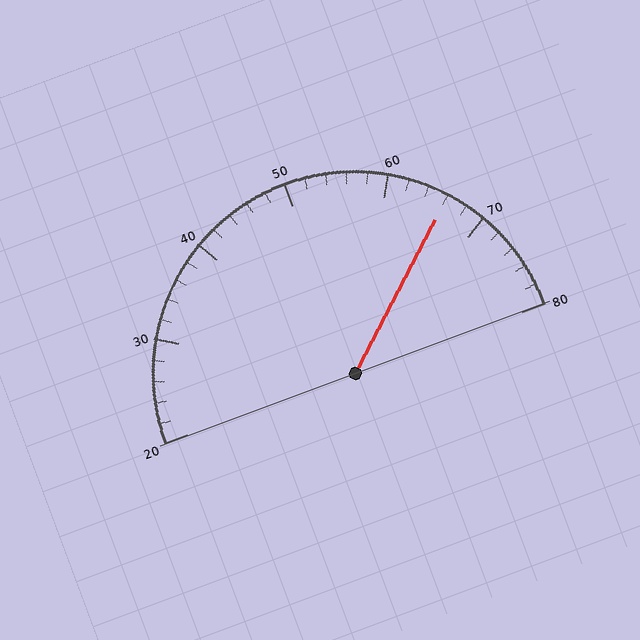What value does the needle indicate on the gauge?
The needle indicates approximately 66.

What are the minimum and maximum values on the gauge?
The gauge ranges from 20 to 80.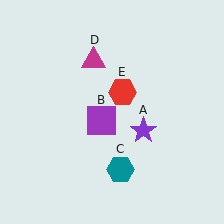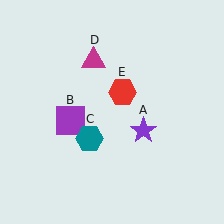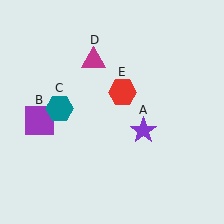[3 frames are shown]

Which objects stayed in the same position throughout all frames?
Purple star (object A) and magenta triangle (object D) and red hexagon (object E) remained stationary.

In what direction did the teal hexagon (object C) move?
The teal hexagon (object C) moved up and to the left.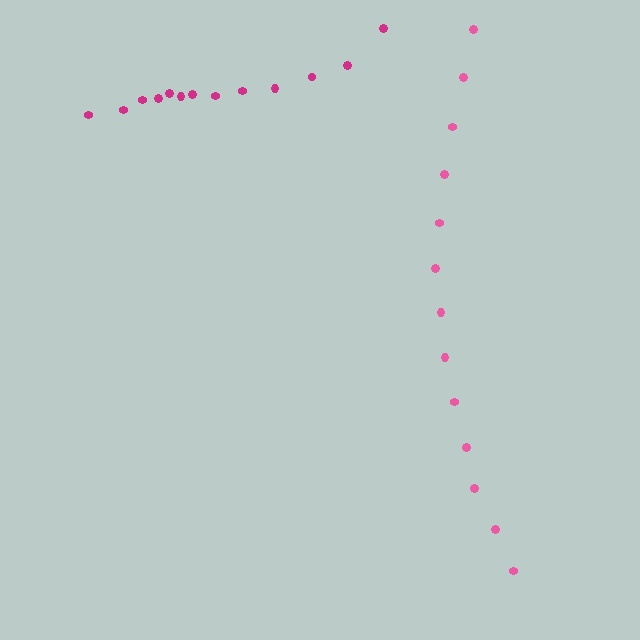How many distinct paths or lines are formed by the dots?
There are 2 distinct paths.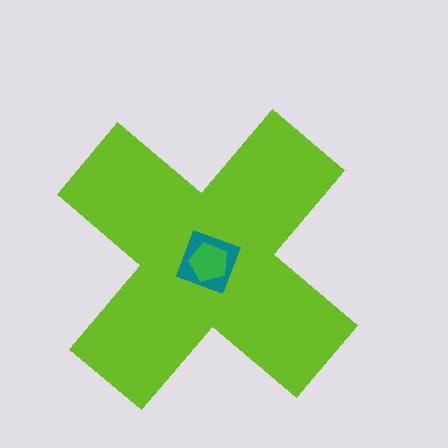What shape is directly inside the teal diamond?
The green pentagon.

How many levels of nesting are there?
3.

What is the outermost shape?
The lime cross.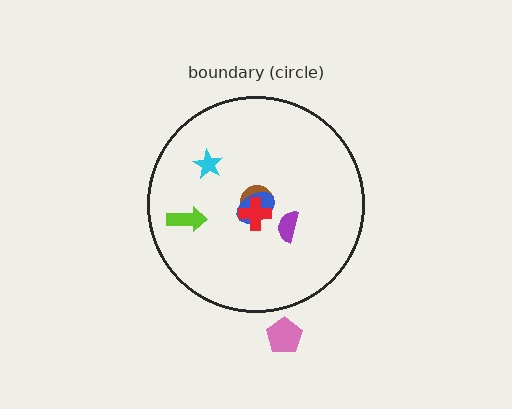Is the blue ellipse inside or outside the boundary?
Inside.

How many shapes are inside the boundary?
6 inside, 1 outside.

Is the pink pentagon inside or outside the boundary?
Outside.